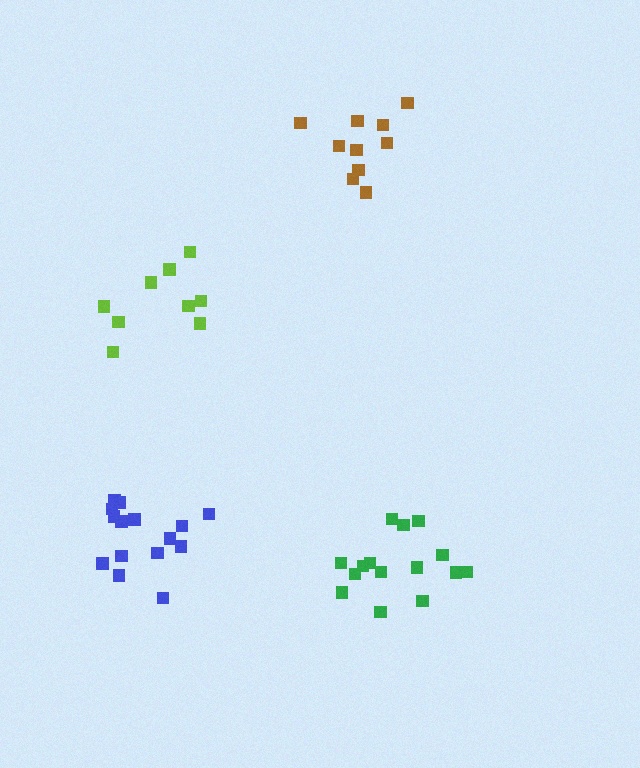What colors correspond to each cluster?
The clusters are colored: brown, blue, lime, green.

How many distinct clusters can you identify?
There are 4 distinct clusters.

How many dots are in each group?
Group 1: 10 dots, Group 2: 15 dots, Group 3: 9 dots, Group 4: 15 dots (49 total).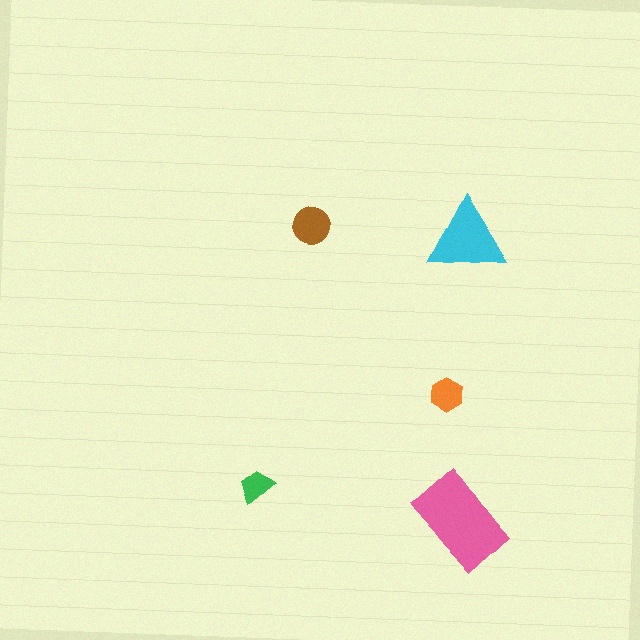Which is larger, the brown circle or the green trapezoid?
The brown circle.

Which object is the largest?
The pink rectangle.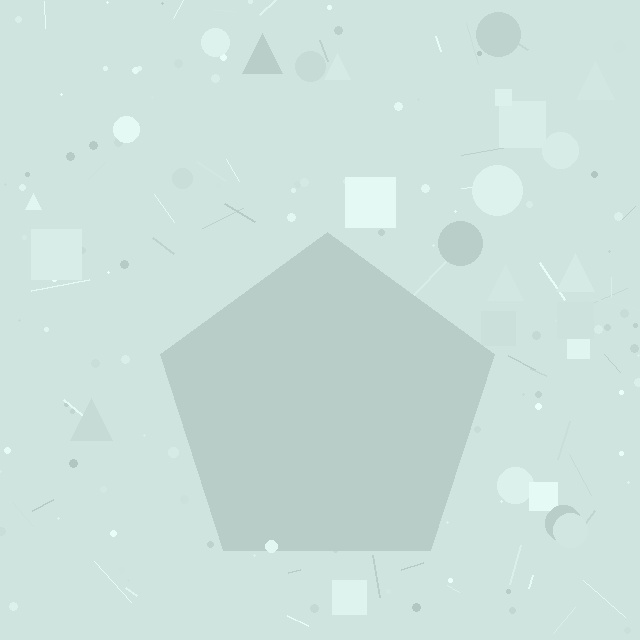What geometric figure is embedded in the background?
A pentagon is embedded in the background.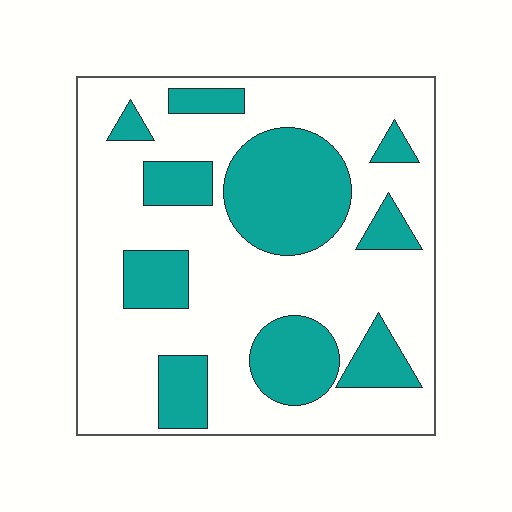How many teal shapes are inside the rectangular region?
10.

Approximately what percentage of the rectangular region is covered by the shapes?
Approximately 30%.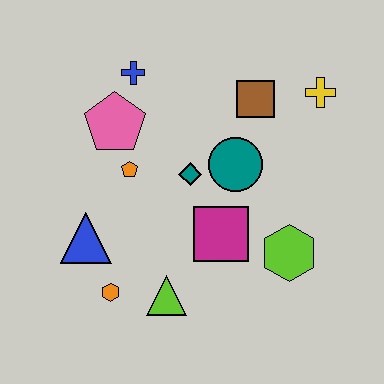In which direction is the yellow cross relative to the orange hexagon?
The yellow cross is to the right of the orange hexagon.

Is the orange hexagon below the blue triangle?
Yes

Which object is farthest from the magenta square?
The blue cross is farthest from the magenta square.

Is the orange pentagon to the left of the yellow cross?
Yes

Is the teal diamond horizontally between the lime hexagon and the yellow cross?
No